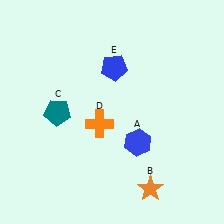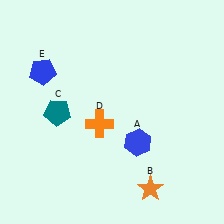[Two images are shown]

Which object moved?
The blue pentagon (E) moved left.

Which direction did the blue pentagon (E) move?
The blue pentagon (E) moved left.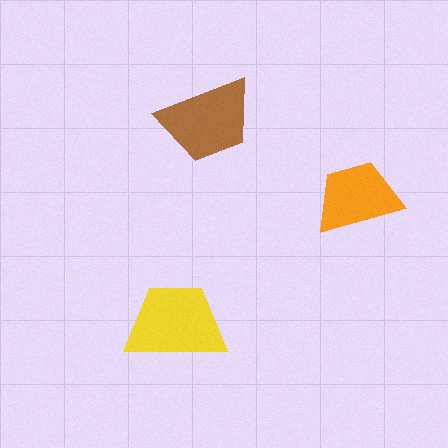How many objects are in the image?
There are 3 objects in the image.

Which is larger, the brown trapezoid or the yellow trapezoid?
The yellow one.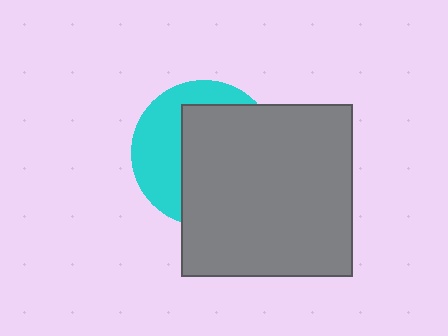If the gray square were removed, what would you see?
You would see the complete cyan circle.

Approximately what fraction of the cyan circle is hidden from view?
Roughly 61% of the cyan circle is hidden behind the gray square.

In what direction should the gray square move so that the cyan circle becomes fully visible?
The gray square should move right. That is the shortest direction to clear the overlap and leave the cyan circle fully visible.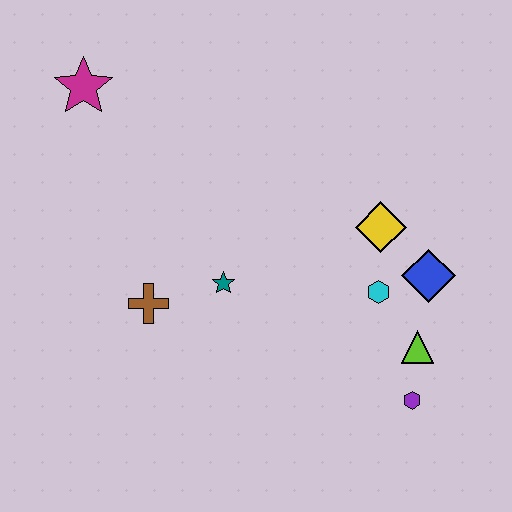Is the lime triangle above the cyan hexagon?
No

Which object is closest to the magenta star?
The brown cross is closest to the magenta star.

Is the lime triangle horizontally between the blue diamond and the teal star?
Yes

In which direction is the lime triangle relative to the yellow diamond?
The lime triangle is below the yellow diamond.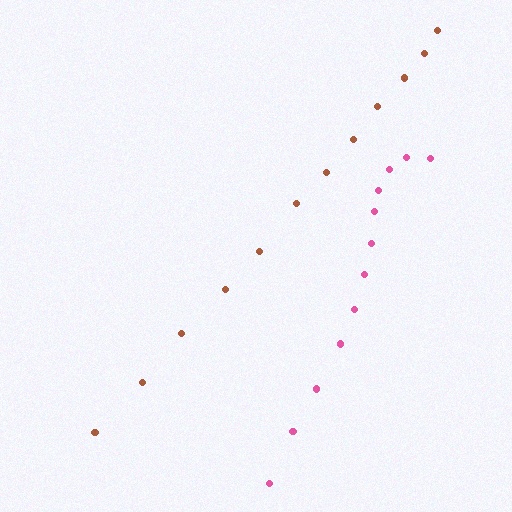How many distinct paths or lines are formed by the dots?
There are 2 distinct paths.